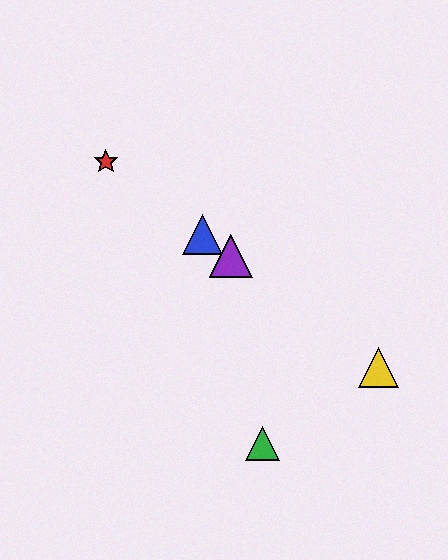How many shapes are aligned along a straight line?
4 shapes (the red star, the blue triangle, the yellow triangle, the purple triangle) are aligned along a straight line.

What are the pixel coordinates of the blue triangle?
The blue triangle is at (203, 235).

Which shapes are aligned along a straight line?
The red star, the blue triangle, the yellow triangle, the purple triangle are aligned along a straight line.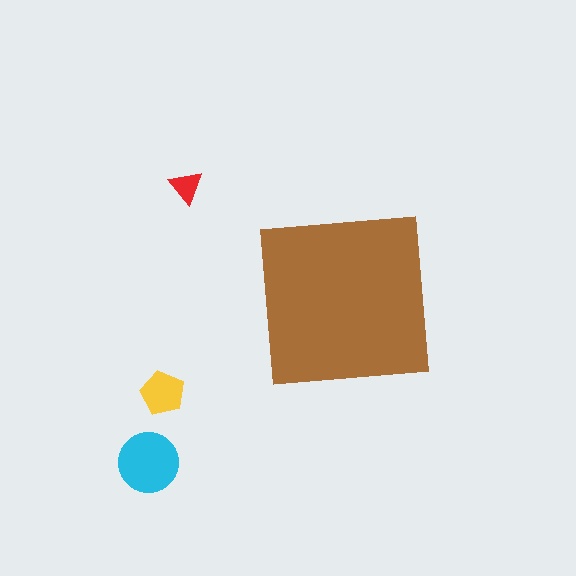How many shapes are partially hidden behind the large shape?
0 shapes are partially hidden.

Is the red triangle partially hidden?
No, the red triangle is fully visible.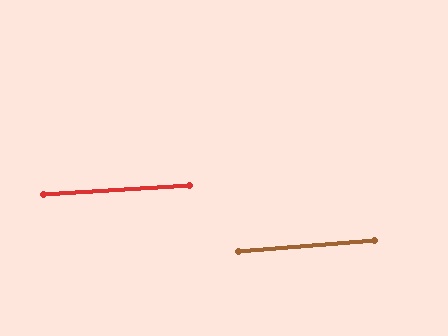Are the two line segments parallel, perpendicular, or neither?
Parallel — their directions differ by only 1.3°.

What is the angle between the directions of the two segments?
Approximately 1 degree.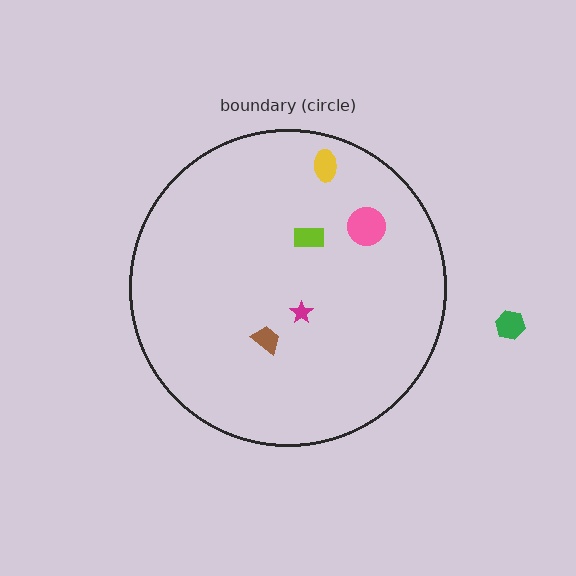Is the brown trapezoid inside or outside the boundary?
Inside.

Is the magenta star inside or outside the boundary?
Inside.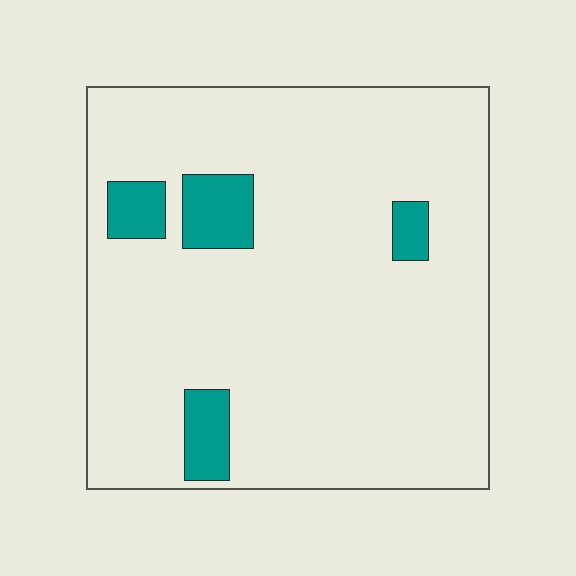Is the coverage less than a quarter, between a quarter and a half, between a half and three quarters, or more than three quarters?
Less than a quarter.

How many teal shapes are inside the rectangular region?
4.